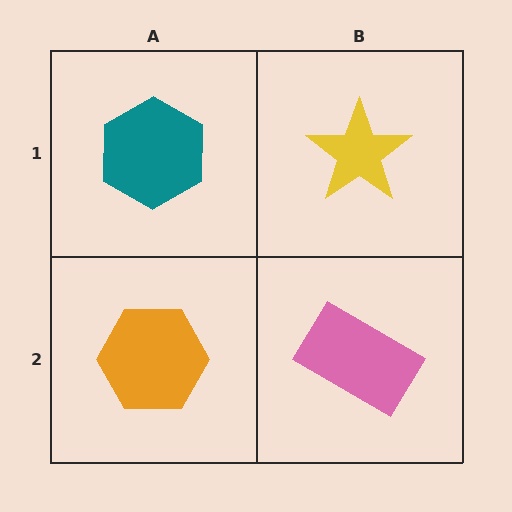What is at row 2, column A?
An orange hexagon.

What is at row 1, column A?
A teal hexagon.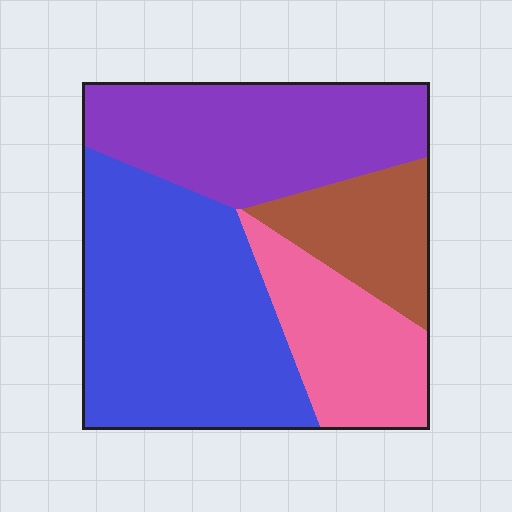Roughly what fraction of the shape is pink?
Pink covers about 20% of the shape.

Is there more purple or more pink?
Purple.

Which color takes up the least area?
Brown, at roughly 15%.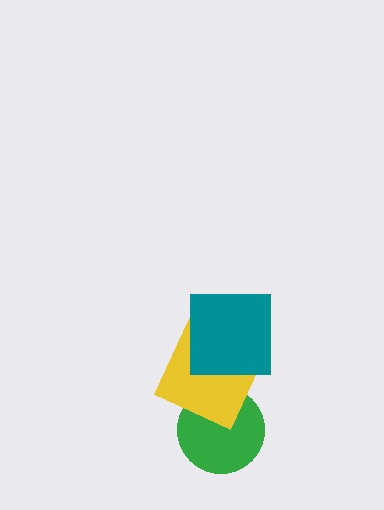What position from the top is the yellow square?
The yellow square is 2nd from the top.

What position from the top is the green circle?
The green circle is 3rd from the top.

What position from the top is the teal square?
The teal square is 1st from the top.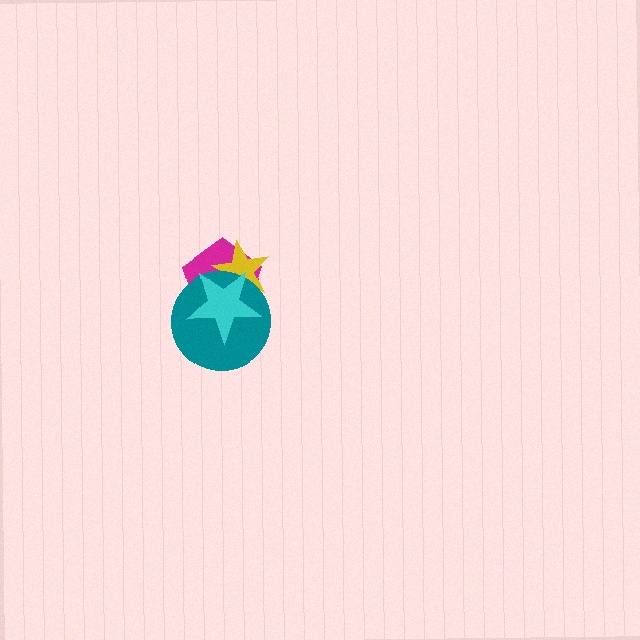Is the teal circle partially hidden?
Yes, it is partially covered by another shape.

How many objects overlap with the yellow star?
3 objects overlap with the yellow star.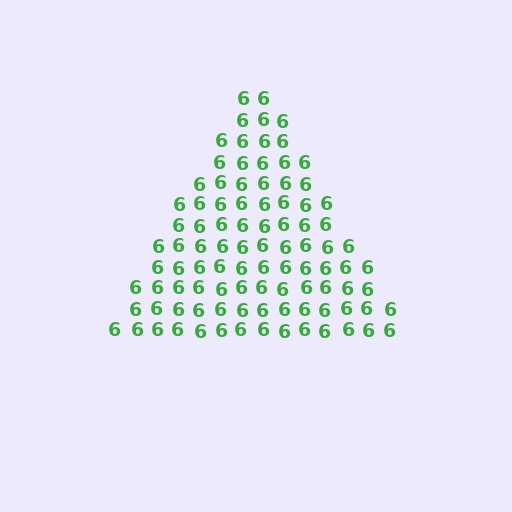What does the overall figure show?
The overall figure shows a triangle.